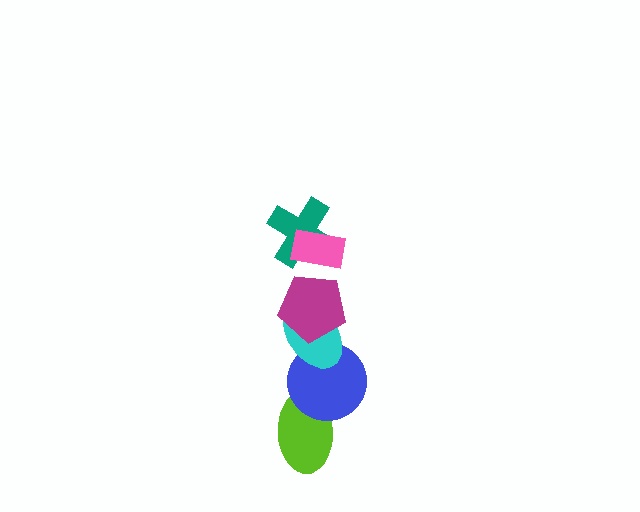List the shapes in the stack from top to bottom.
From top to bottom: the pink rectangle, the teal cross, the magenta pentagon, the cyan ellipse, the blue circle, the lime ellipse.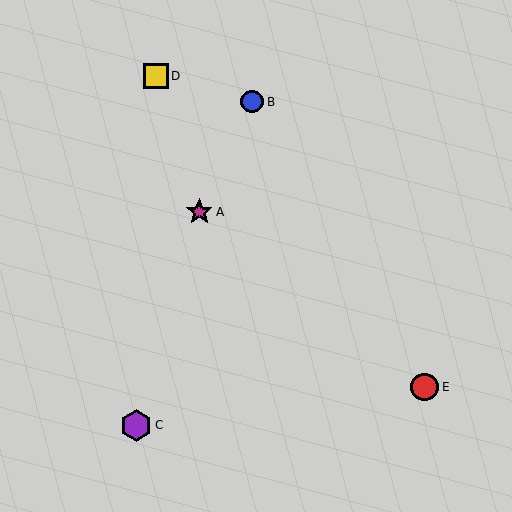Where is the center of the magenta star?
The center of the magenta star is at (199, 212).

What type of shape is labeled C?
Shape C is a purple hexagon.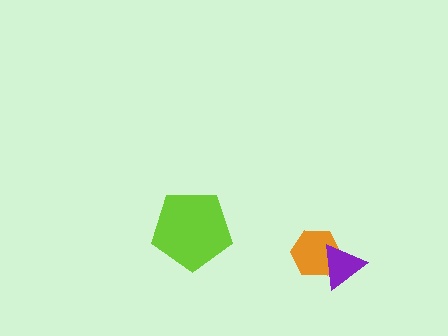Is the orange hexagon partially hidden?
Yes, it is partially covered by another shape.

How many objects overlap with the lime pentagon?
0 objects overlap with the lime pentagon.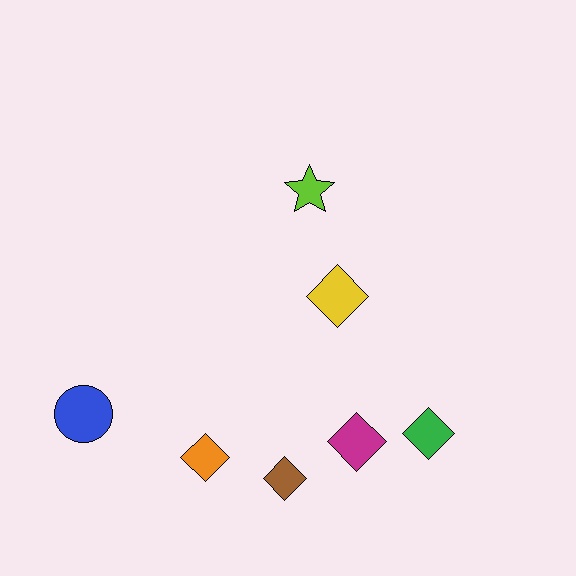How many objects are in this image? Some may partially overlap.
There are 7 objects.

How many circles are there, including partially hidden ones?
There is 1 circle.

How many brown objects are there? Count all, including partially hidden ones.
There is 1 brown object.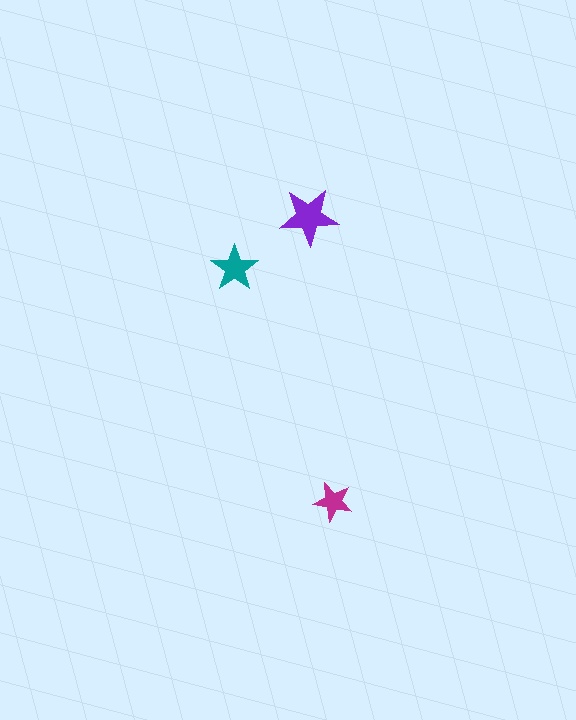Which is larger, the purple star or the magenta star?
The purple one.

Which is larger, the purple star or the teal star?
The purple one.